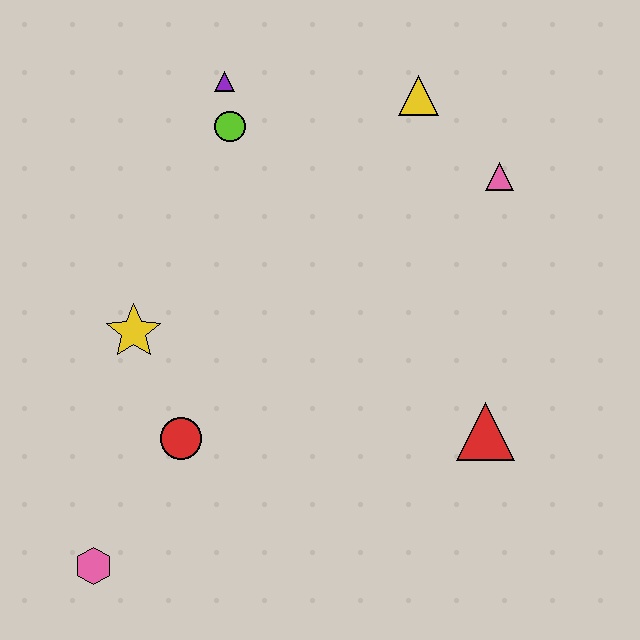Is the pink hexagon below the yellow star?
Yes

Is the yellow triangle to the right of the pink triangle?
No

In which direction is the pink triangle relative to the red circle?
The pink triangle is to the right of the red circle.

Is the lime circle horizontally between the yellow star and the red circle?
No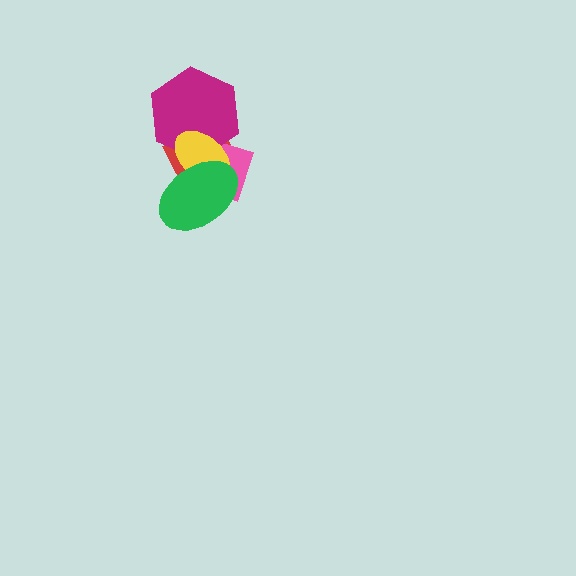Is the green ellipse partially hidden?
No, no other shape covers it.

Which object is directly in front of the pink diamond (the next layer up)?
The magenta hexagon is directly in front of the pink diamond.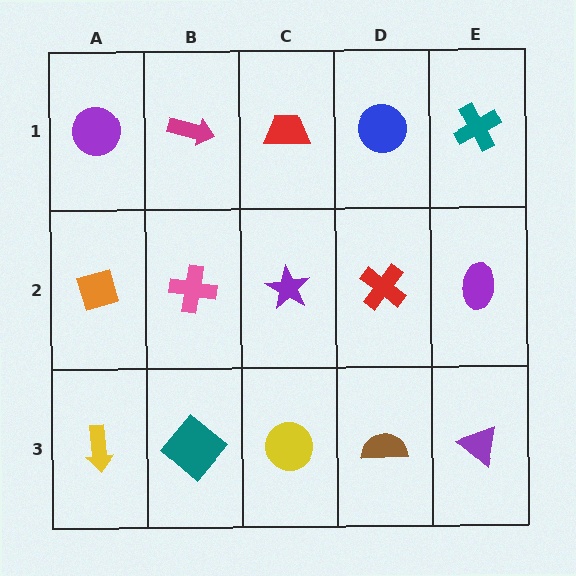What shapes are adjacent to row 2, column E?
A teal cross (row 1, column E), a purple triangle (row 3, column E), a red cross (row 2, column D).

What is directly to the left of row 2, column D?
A purple star.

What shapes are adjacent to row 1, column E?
A purple ellipse (row 2, column E), a blue circle (row 1, column D).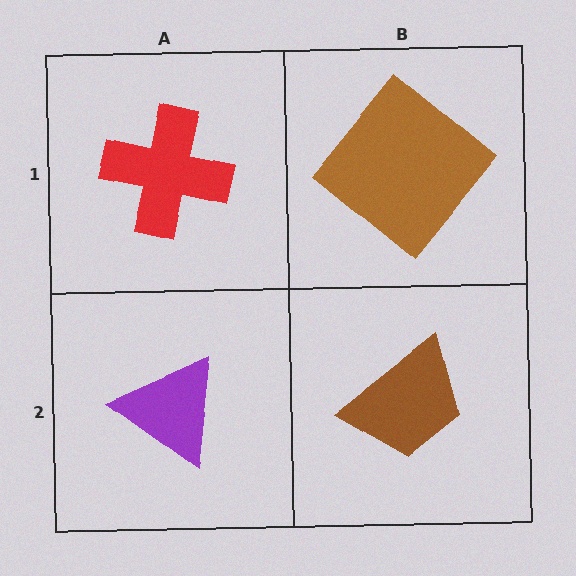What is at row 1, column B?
A brown diamond.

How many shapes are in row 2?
2 shapes.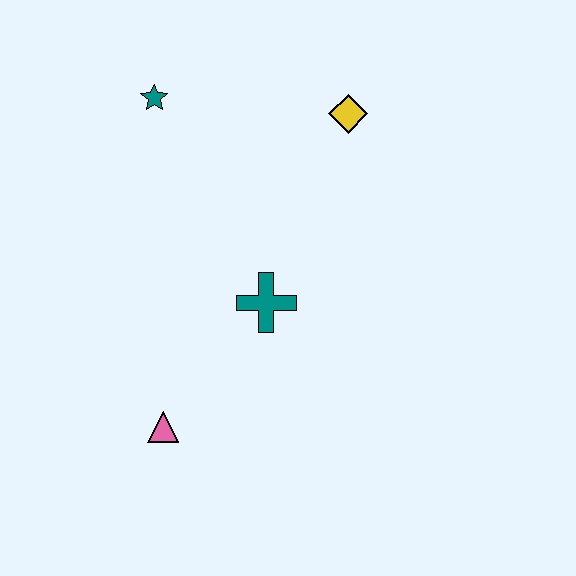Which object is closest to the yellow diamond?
The teal star is closest to the yellow diamond.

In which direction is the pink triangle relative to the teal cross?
The pink triangle is below the teal cross.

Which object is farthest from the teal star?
The pink triangle is farthest from the teal star.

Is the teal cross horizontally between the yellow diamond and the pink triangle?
Yes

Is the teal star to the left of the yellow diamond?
Yes